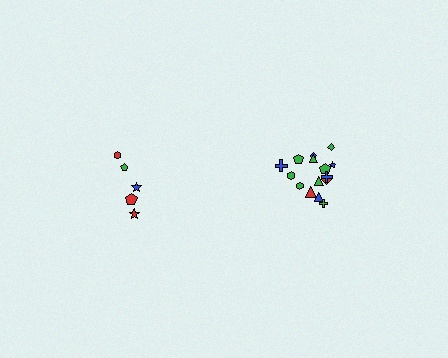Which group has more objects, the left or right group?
The right group.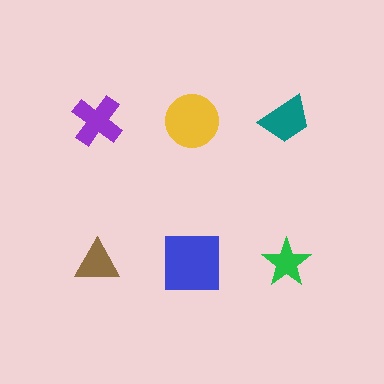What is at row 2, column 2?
A blue square.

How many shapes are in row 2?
3 shapes.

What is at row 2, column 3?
A green star.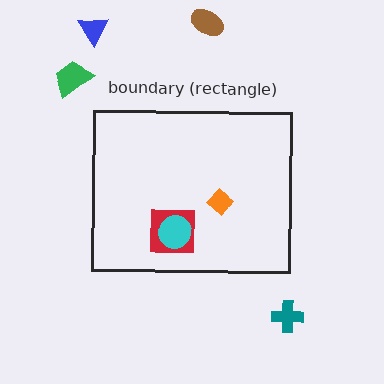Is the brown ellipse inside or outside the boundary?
Outside.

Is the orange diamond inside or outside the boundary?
Inside.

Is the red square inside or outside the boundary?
Inside.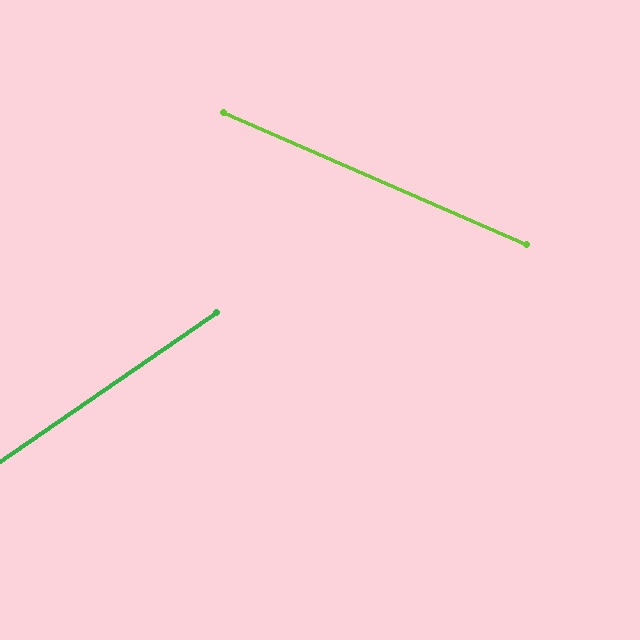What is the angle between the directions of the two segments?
Approximately 58 degrees.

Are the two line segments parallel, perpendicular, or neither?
Neither parallel nor perpendicular — they differ by about 58°.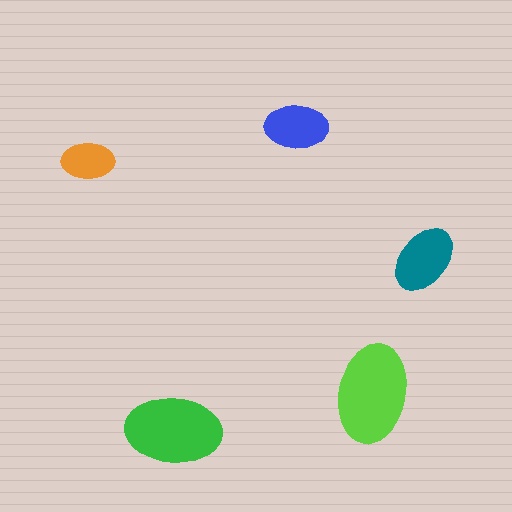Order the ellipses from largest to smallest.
the lime one, the green one, the teal one, the blue one, the orange one.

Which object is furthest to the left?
The orange ellipse is leftmost.